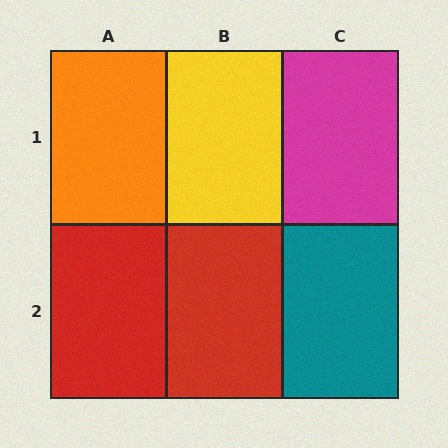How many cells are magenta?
1 cell is magenta.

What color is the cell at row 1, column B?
Yellow.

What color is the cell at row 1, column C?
Magenta.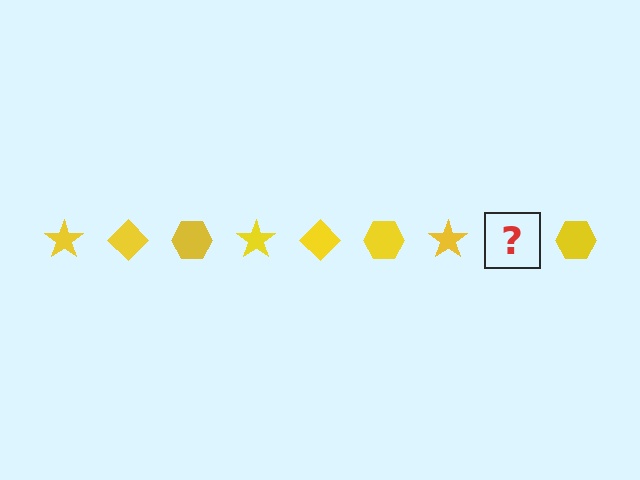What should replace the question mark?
The question mark should be replaced with a yellow diamond.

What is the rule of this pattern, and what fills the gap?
The rule is that the pattern cycles through star, diamond, hexagon shapes in yellow. The gap should be filled with a yellow diamond.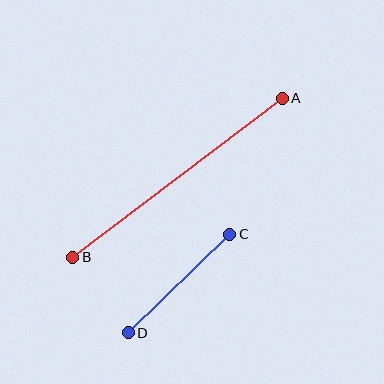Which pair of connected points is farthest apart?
Points A and B are farthest apart.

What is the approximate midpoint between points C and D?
The midpoint is at approximately (179, 284) pixels.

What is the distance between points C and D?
The distance is approximately 141 pixels.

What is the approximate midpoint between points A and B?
The midpoint is at approximately (177, 178) pixels.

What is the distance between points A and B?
The distance is approximately 263 pixels.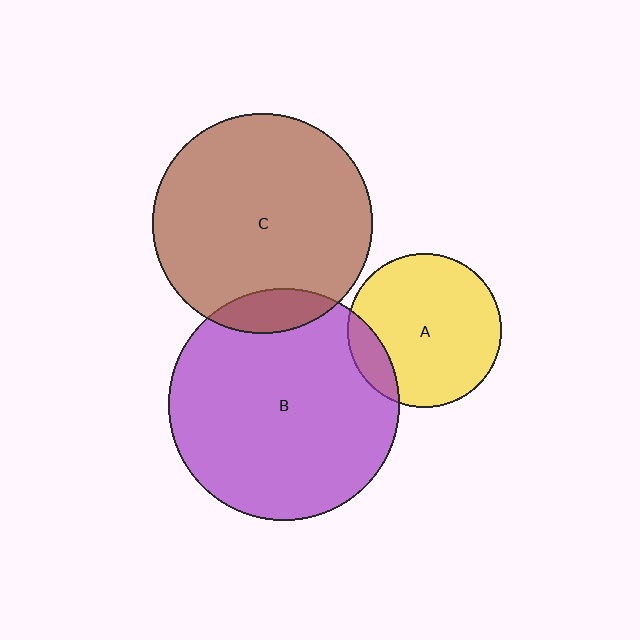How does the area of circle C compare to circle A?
Approximately 2.1 times.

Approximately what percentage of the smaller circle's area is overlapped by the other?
Approximately 15%.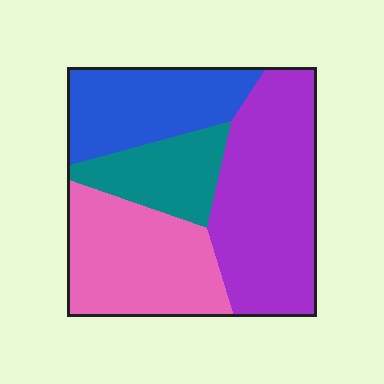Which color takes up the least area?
Teal, at roughly 15%.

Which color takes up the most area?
Purple, at roughly 35%.